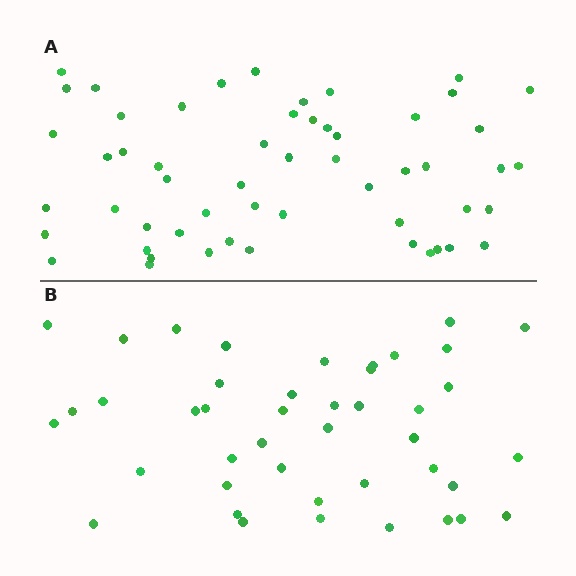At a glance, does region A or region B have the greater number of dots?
Region A (the top region) has more dots.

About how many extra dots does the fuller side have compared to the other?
Region A has roughly 12 or so more dots than region B.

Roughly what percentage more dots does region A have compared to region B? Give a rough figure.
About 30% more.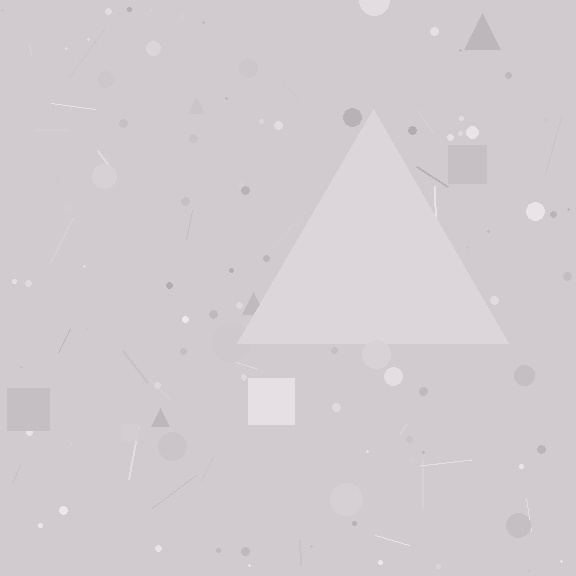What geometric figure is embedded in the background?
A triangle is embedded in the background.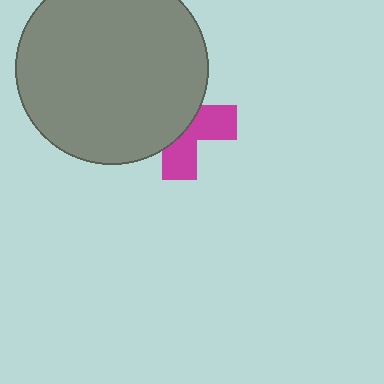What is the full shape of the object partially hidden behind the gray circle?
The partially hidden object is a magenta cross.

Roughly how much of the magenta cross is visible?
A small part of it is visible (roughly 42%).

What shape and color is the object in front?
The object in front is a gray circle.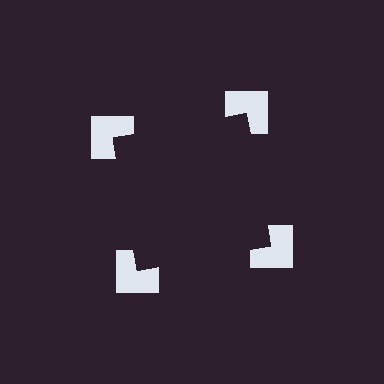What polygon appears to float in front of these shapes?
An illusory square — its edges are inferred from the aligned wedge cuts in the notched squares, not physically drawn.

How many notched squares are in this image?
There are 4 — one at each vertex of the illusory square.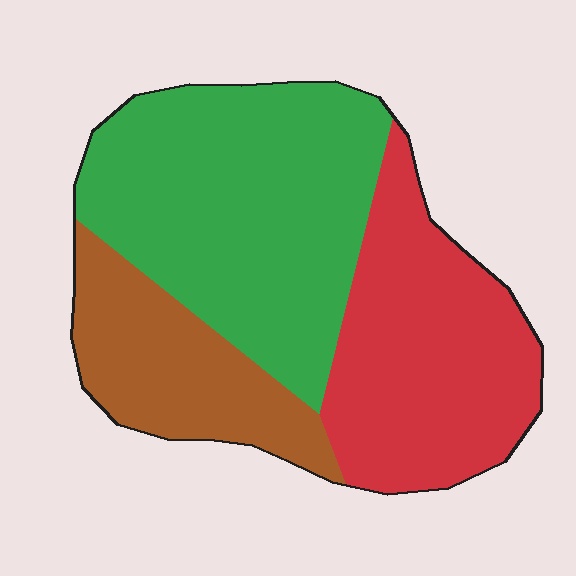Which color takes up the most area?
Green, at roughly 45%.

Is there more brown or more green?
Green.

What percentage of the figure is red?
Red covers about 35% of the figure.